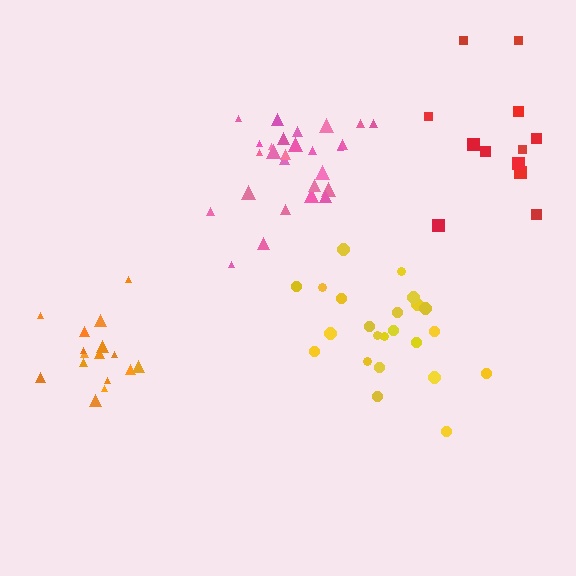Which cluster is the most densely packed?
Pink.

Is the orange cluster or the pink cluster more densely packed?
Pink.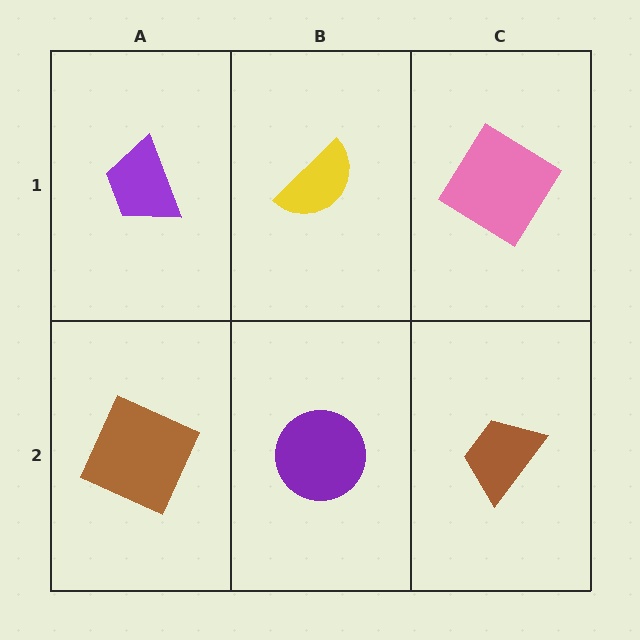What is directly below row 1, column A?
A brown square.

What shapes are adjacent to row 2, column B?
A yellow semicircle (row 1, column B), a brown square (row 2, column A), a brown trapezoid (row 2, column C).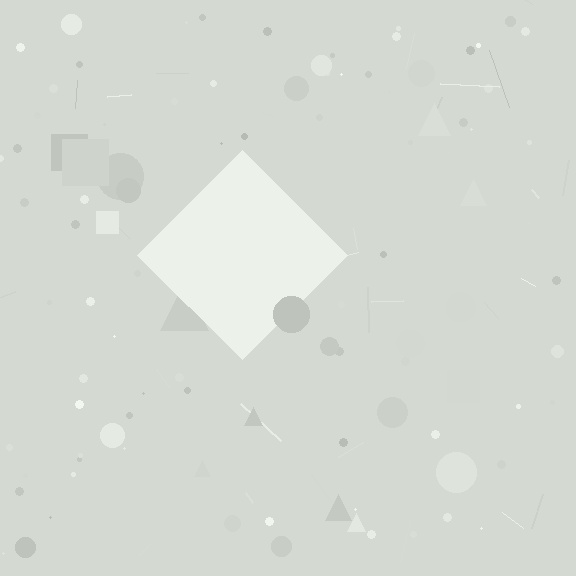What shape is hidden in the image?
A diamond is hidden in the image.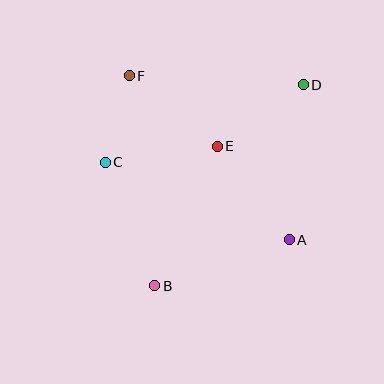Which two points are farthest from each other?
Points B and D are farthest from each other.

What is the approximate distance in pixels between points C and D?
The distance between C and D is approximately 213 pixels.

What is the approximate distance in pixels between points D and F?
The distance between D and F is approximately 174 pixels.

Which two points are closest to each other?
Points C and F are closest to each other.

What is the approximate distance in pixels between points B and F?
The distance between B and F is approximately 211 pixels.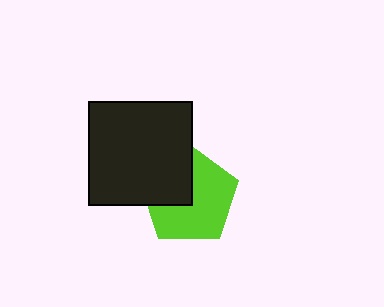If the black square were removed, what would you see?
You would see the complete lime pentagon.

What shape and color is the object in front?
The object in front is a black square.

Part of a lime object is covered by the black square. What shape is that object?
It is a pentagon.